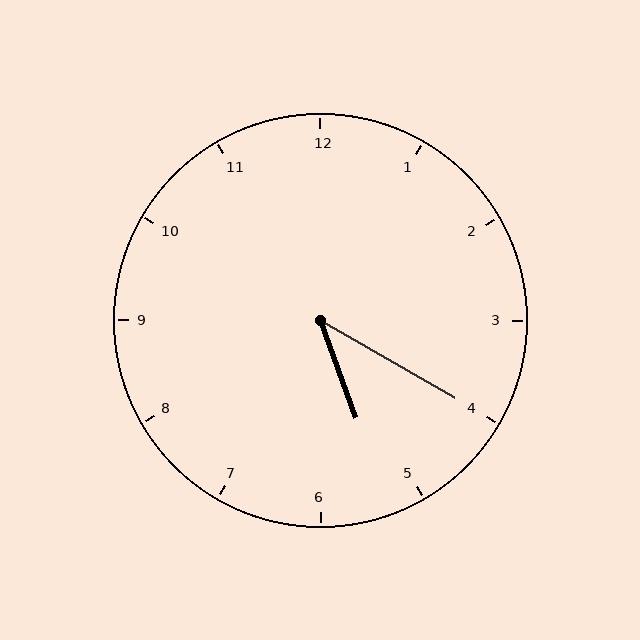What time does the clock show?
5:20.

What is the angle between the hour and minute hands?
Approximately 40 degrees.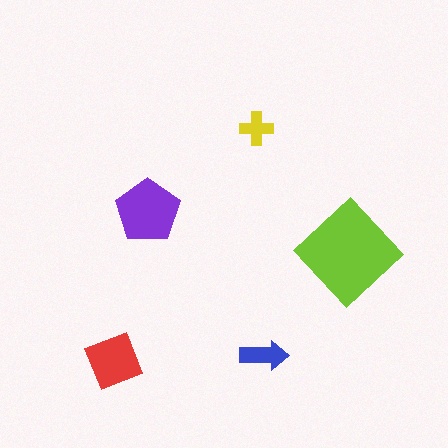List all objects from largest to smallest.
The lime diamond, the purple pentagon, the red diamond, the blue arrow, the yellow cross.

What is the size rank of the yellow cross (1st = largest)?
5th.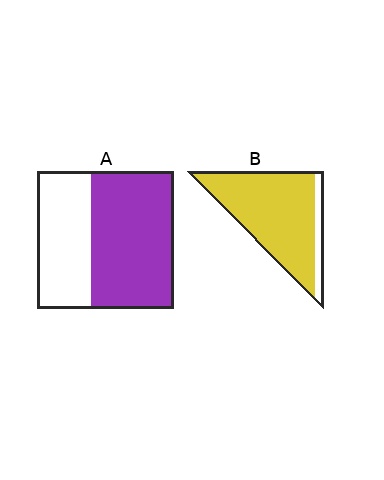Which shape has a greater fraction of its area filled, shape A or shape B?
Shape B.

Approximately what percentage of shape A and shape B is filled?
A is approximately 60% and B is approximately 85%.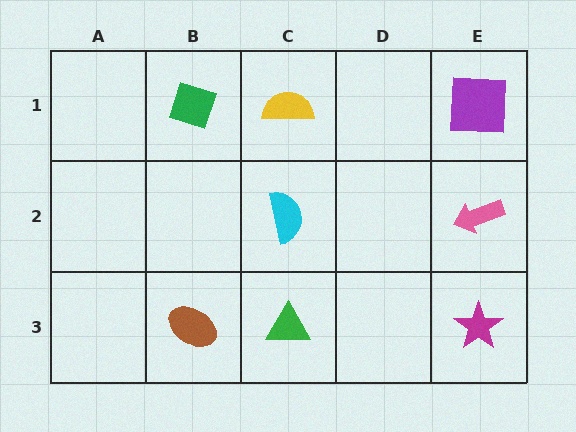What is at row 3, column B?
A brown ellipse.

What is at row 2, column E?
A pink arrow.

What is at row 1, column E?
A purple square.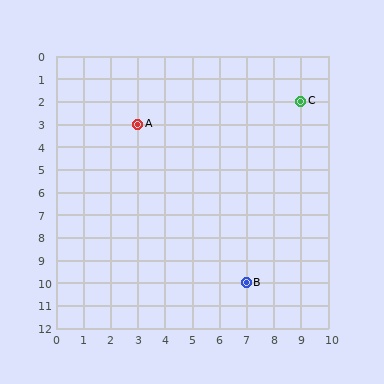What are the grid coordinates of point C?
Point C is at grid coordinates (9, 2).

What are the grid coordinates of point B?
Point B is at grid coordinates (7, 10).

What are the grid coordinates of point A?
Point A is at grid coordinates (3, 3).